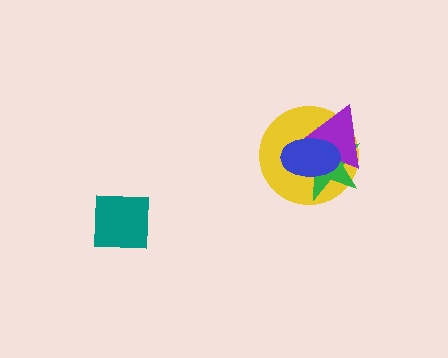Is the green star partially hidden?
Yes, it is partially covered by another shape.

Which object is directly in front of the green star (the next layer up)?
The purple triangle is directly in front of the green star.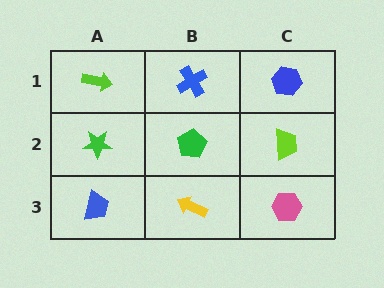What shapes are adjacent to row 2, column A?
A lime arrow (row 1, column A), a blue trapezoid (row 3, column A), a green pentagon (row 2, column B).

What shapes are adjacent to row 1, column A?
A green star (row 2, column A), a blue cross (row 1, column B).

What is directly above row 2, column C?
A blue hexagon.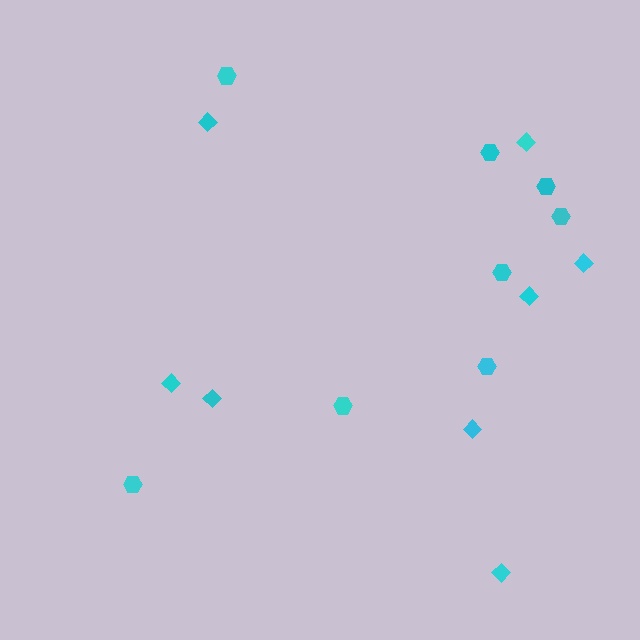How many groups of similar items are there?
There are 2 groups: one group of diamonds (8) and one group of hexagons (8).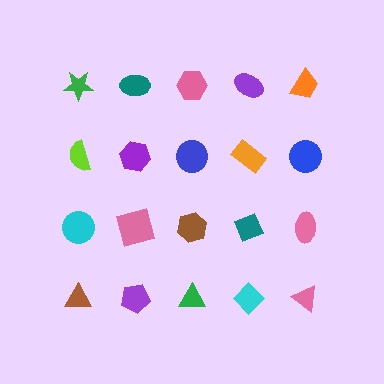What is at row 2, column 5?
A blue circle.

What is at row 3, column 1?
A cyan circle.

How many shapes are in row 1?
5 shapes.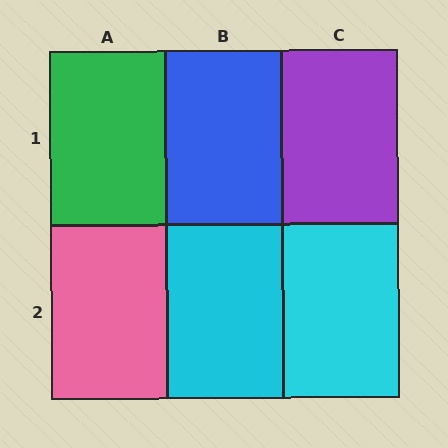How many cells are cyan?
2 cells are cyan.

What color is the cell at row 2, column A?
Pink.